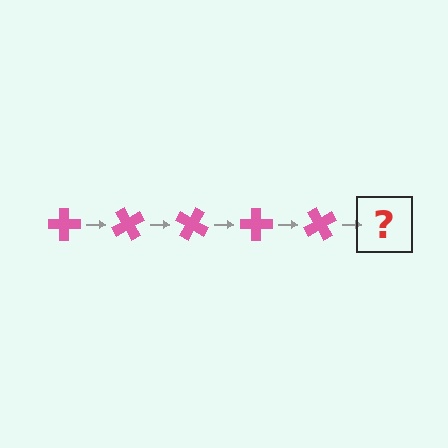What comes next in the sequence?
The next element should be a pink cross rotated 300 degrees.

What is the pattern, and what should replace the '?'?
The pattern is that the cross rotates 60 degrees each step. The '?' should be a pink cross rotated 300 degrees.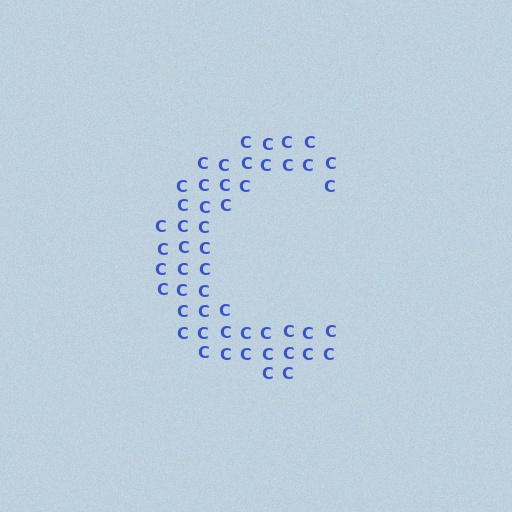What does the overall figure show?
The overall figure shows the letter C.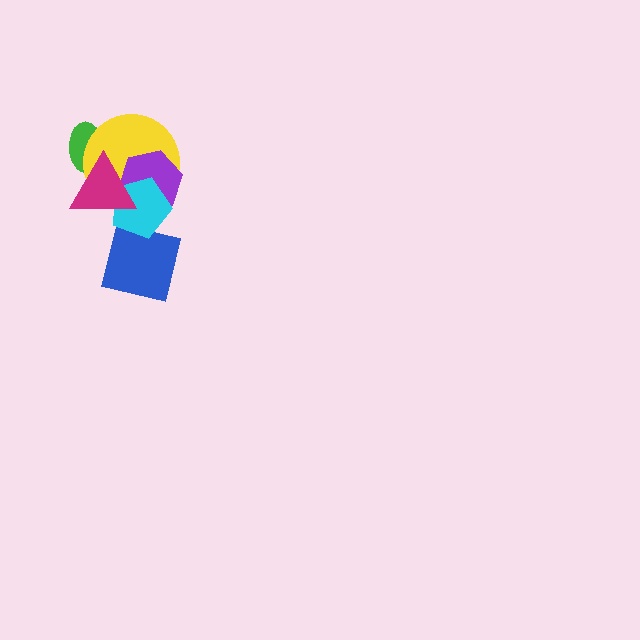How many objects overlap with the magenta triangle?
4 objects overlap with the magenta triangle.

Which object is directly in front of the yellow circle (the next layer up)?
The purple hexagon is directly in front of the yellow circle.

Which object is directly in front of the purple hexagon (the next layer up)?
The cyan pentagon is directly in front of the purple hexagon.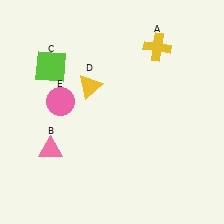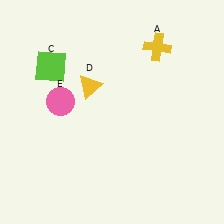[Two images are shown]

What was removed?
The pink triangle (B) was removed in Image 2.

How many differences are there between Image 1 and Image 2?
There is 1 difference between the two images.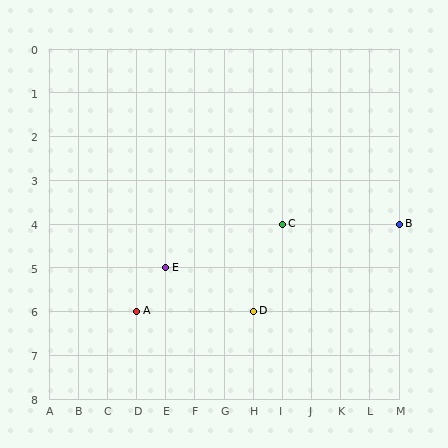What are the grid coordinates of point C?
Point C is at grid coordinates (I, 4).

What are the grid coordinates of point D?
Point D is at grid coordinates (H, 6).